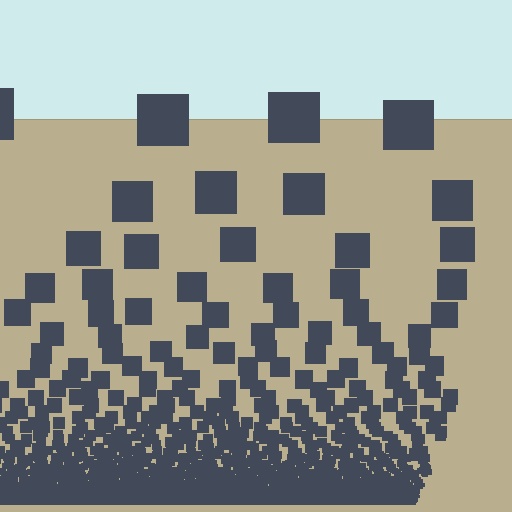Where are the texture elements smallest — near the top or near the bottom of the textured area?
Near the bottom.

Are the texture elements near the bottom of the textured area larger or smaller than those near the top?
Smaller. The gradient is inverted — elements near the bottom are smaller and denser.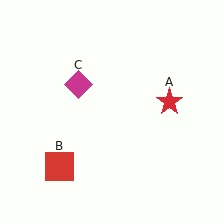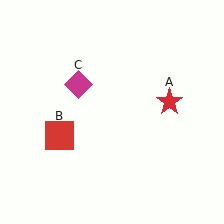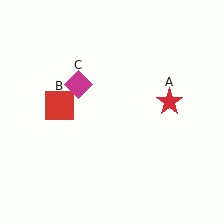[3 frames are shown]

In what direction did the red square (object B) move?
The red square (object B) moved up.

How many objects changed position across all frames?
1 object changed position: red square (object B).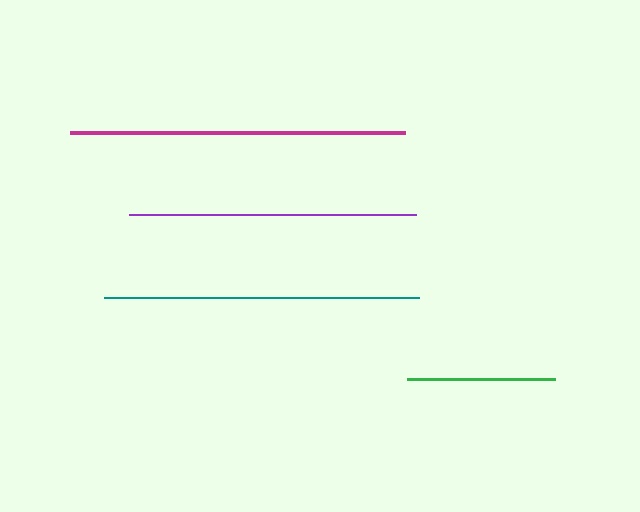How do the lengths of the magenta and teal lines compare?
The magenta and teal lines are approximately the same length.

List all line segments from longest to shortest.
From longest to shortest: magenta, teal, purple, green.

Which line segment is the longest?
The magenta line is the longest at approximately 335 pixels.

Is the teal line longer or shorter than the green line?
The teal line is longer than the green line.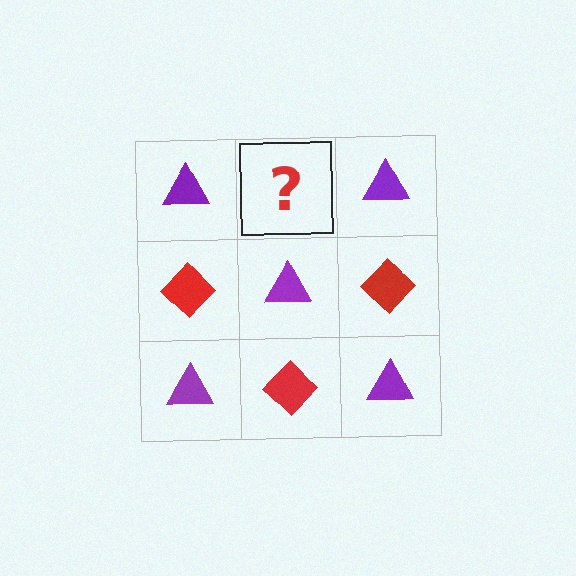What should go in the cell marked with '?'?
The missing cell should contain a red diamond.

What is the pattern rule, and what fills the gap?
The rule is that it alternates purple triangle and red diamond in a checkerboard pattern. The gap should be filled with a red diamond.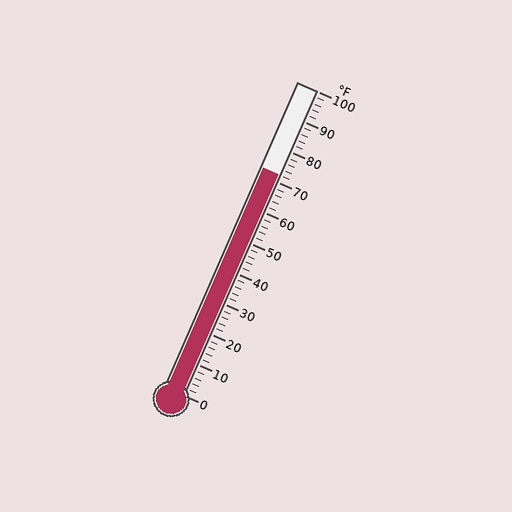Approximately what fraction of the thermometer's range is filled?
The thermometer is filled to approximately 70% of its range.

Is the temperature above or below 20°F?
The temperature is above 20°F.